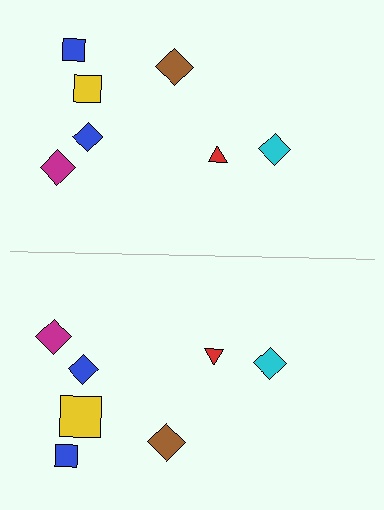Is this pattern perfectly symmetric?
No, the pattern is not perfectly symmetric. The yellow square on the bottom side has a different size than its mirror counterpart.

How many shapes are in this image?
There are 14 shapes in this image.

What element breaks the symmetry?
The yellow square on the bottom side has a different size than its mirror counterpart.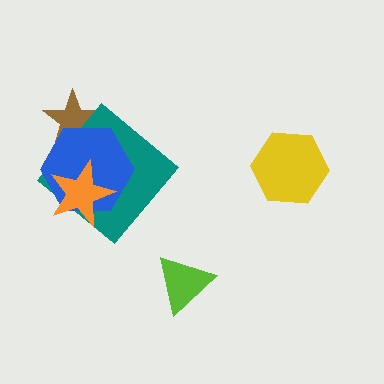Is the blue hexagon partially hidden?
Yes, it is partially covered by another shape.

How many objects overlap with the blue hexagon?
3 objects overlap with the blue hexagon.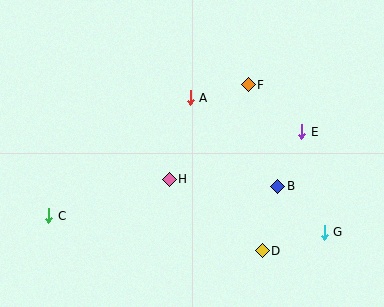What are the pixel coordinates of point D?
Point D is at (262, 251).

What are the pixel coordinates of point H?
Point H is at (169, 179).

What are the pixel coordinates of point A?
Point A is at (190, 98).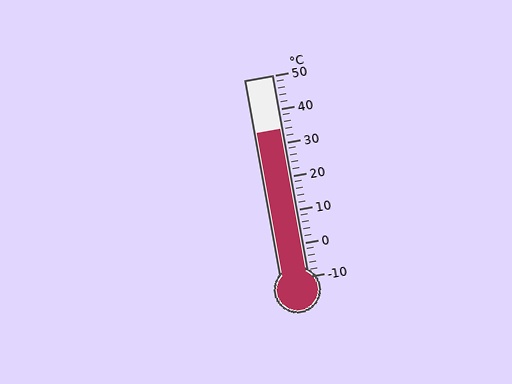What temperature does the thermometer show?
The thermometer shows approximately 34°C.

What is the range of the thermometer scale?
The thermometer scale ranges from -10°C to 50°C.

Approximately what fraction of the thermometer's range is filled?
The thermometer is filled to approximately 75% of its range.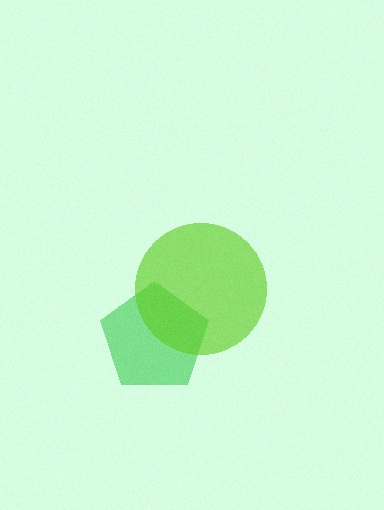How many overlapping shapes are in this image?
There are 2 overlapping shapes in the image.